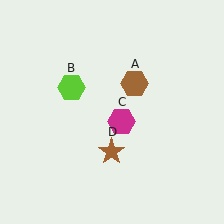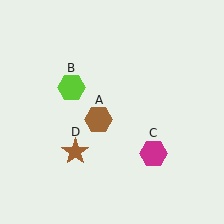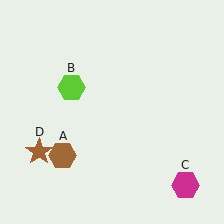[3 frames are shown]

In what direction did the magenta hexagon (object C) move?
The magenta hexagon (object C) moved down and to the right.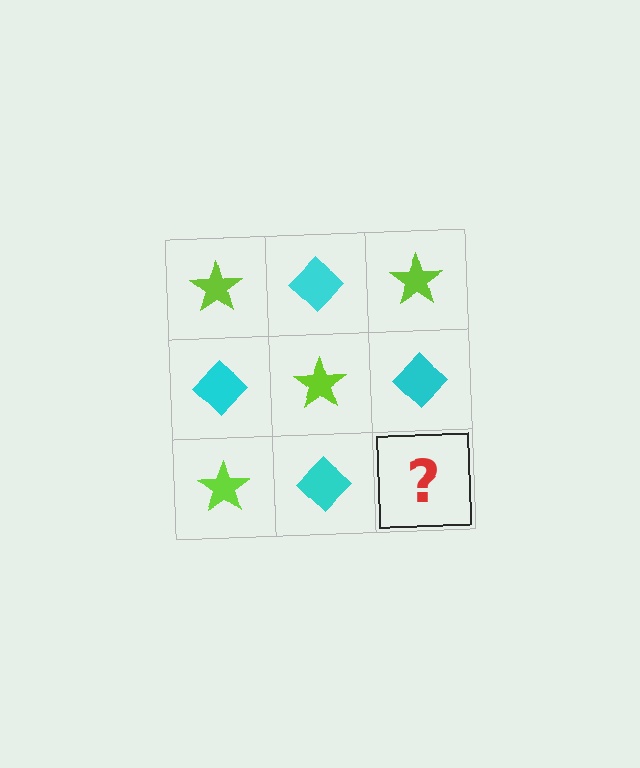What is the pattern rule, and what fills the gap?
The rule is that it alternates lime star and cyan diamond in a checkerboard pattern. The gap should be filled with a lime star.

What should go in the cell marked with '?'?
The missing cell should contain a lime star.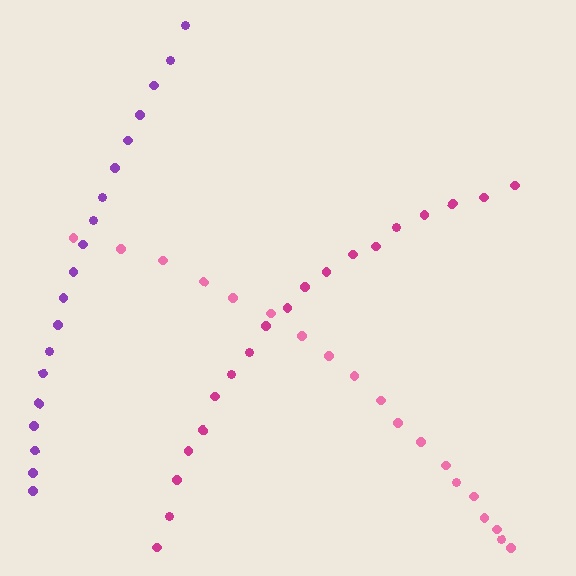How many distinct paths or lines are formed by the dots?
There are 3 distinct paths.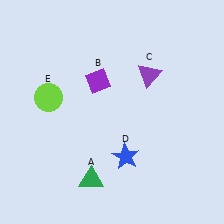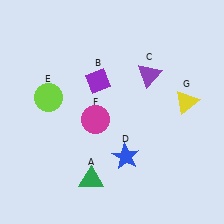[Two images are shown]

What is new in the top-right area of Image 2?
A yellow triangle (G) was added in the top-right area of Image 2.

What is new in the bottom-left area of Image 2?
A magenta circle (F) was added in the bottom-left area of Image 2.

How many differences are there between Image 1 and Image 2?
There are 2 differences between the two images.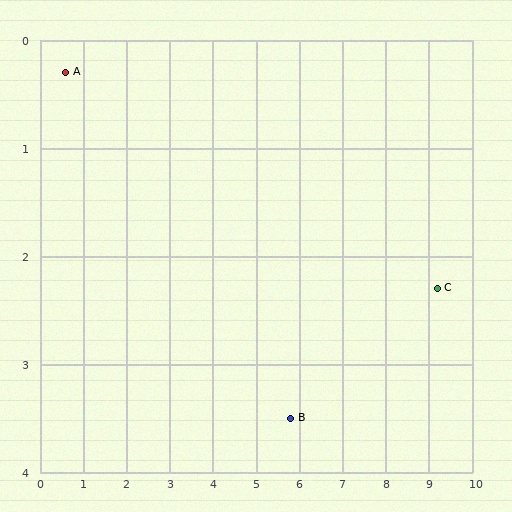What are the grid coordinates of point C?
Point C is at approximately (9.2, 2.3).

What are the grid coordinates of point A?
Point A is at approximately (0.6, 0.3).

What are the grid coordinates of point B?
Point B is at approximately (5.8, 3.5).